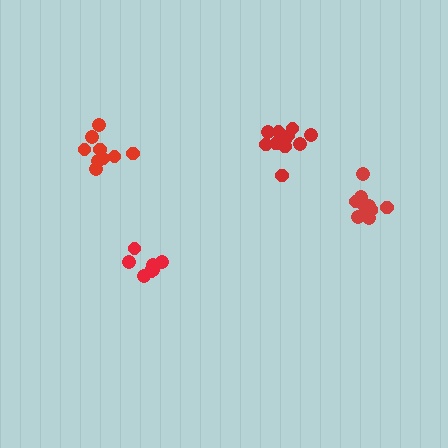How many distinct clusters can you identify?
There are 4 distinct clusters.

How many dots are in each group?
Group 1: 9 dots, Group 2: 11 dots, Group 3: 9 dots, Group 4: 10 dots (39 total).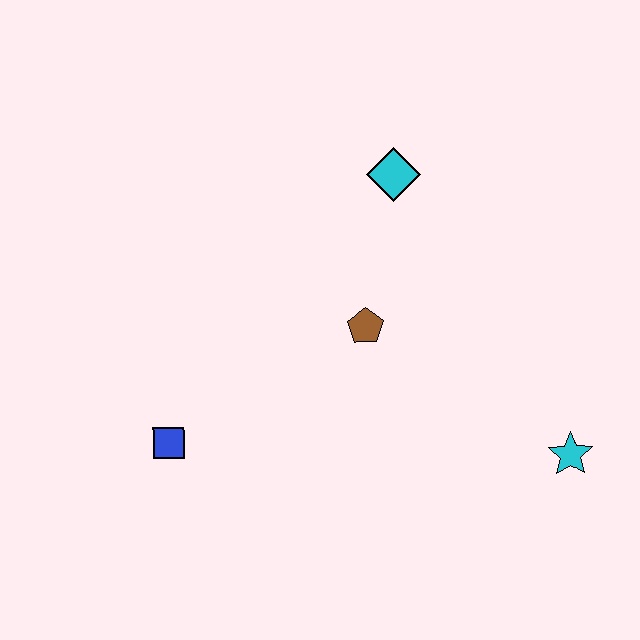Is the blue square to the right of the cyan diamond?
No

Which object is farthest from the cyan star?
The blue square is farthest from the cyan star.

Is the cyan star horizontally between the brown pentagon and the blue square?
No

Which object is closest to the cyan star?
The brown pentagon is closest to the cyan star.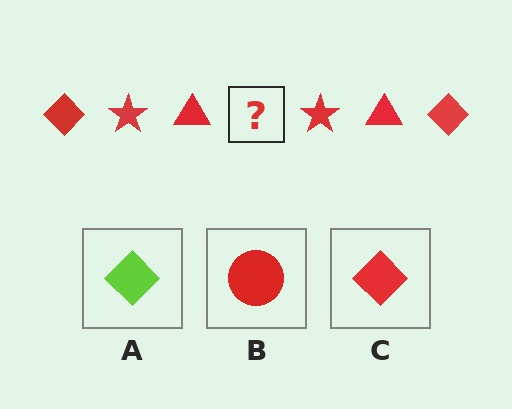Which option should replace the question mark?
Option C.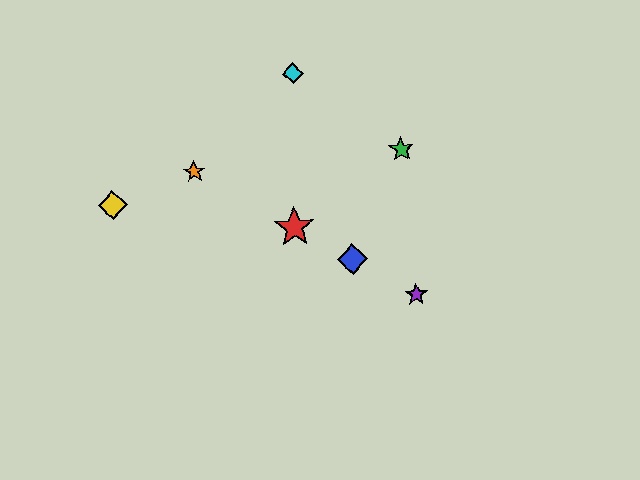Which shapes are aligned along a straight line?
The red star, the blue diamond, the purple star, the orange star are aligned along a straight line.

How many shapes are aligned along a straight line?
4 shapes (the red star, the blue diamond, the purple star, the orange star) are aligned along a straight line.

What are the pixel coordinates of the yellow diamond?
The yellow diamond is at (113, 205).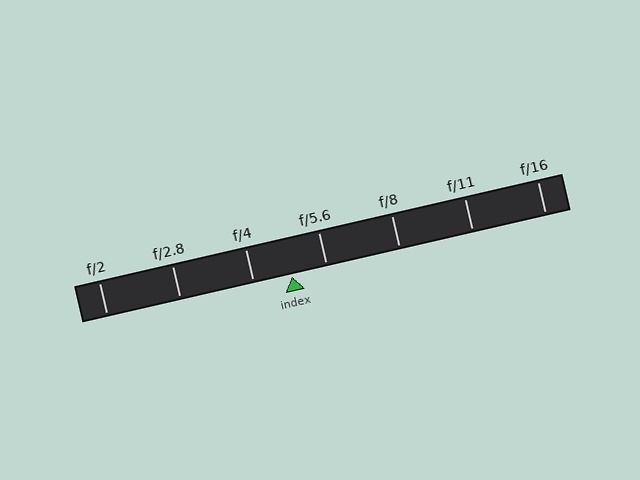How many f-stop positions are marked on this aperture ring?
There are 7 f-stop positions marked.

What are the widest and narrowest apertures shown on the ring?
The widest aperture shown is f/2 and the narrowest is f/16.